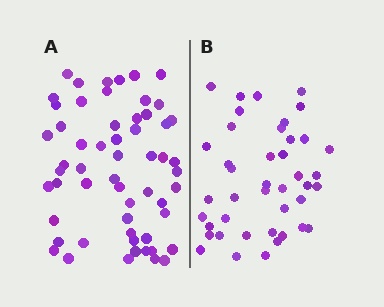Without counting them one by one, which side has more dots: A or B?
Region A (the left region) has more dots.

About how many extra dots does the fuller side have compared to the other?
Region A has approximately 15 more dots than region B.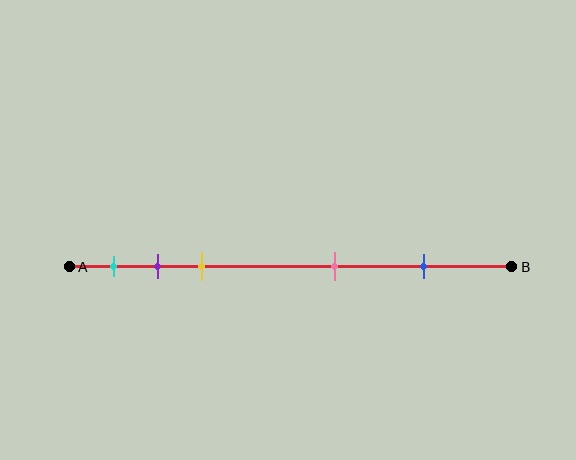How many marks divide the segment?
There are 5 marks dividing the segment.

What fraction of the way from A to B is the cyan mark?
The cyan mark is approximately 10% (0.1) of the way from A to B.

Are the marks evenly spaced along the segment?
No, the marks are not evenly spaced.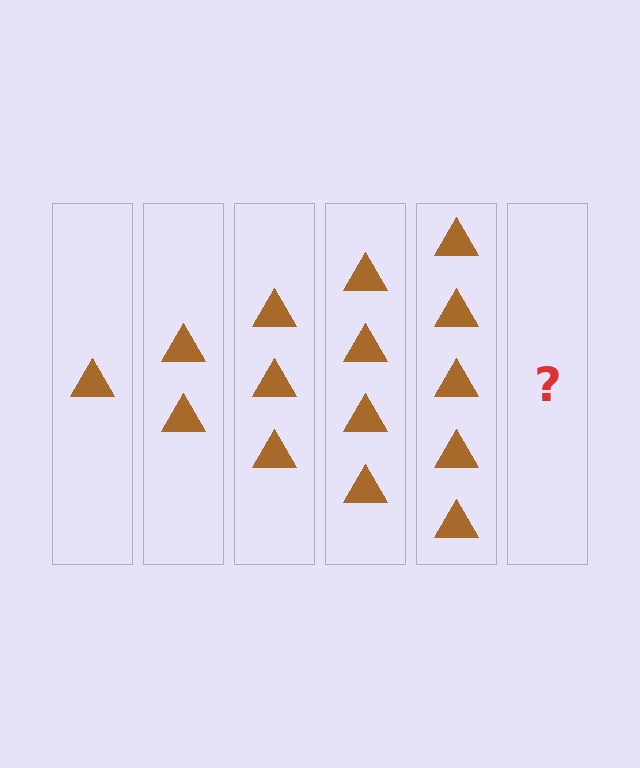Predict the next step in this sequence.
The next step is 6 triangles.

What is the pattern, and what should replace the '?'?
The pattern is that each step adds one more triangle. The '?' should be 6 triangles.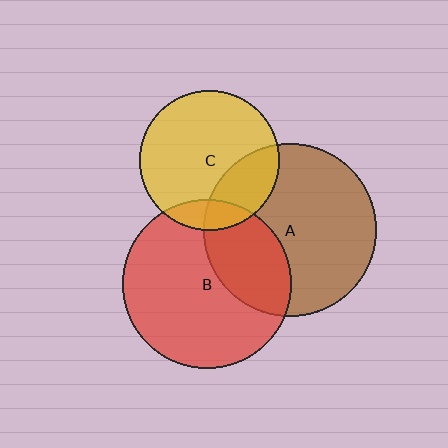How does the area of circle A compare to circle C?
Approximately 1.5 times.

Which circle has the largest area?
Circle A (brown).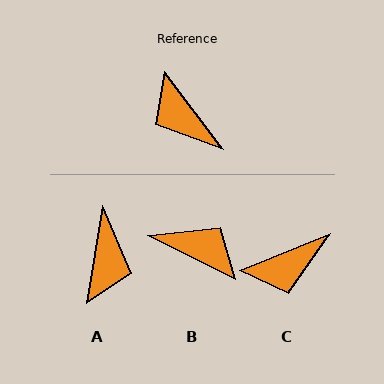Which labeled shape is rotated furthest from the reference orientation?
B, about 154 degrees away.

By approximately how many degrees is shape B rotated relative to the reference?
Approximately 154 degrees clockwise.